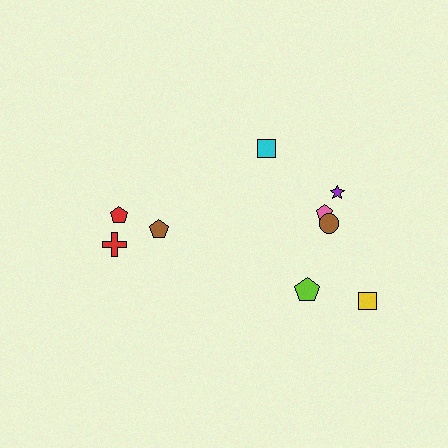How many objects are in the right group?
There are 6 objects.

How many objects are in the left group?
There are 3 objects.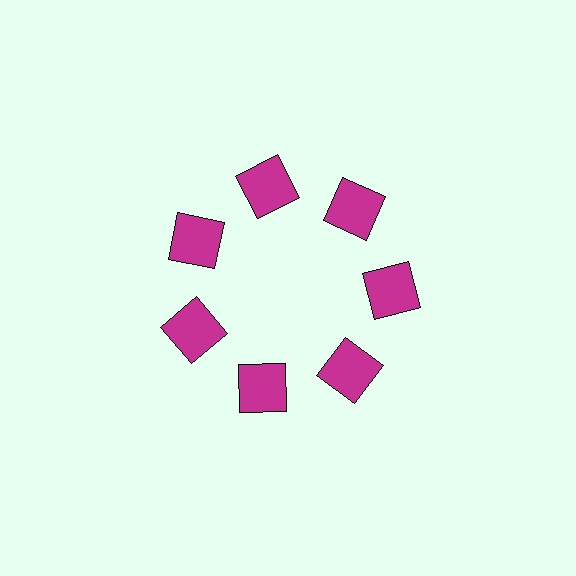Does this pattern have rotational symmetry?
Yes, this pattern has 7-fold rotational symmetry. It looks the same after rotating 51 degrees around the center.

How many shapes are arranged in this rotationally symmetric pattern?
There are 7 shapes, arranged in 7 groups of 1.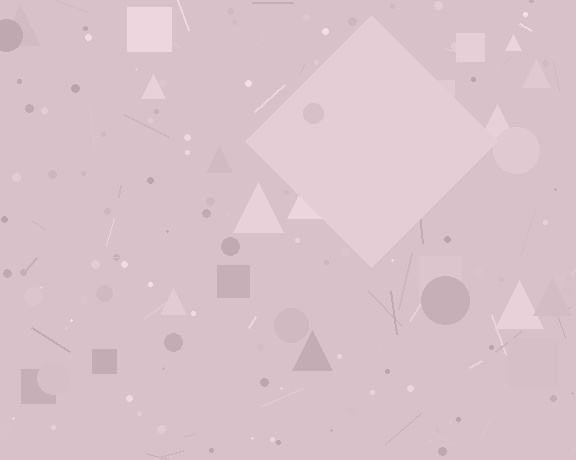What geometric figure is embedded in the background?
A diamond is embedded in the background.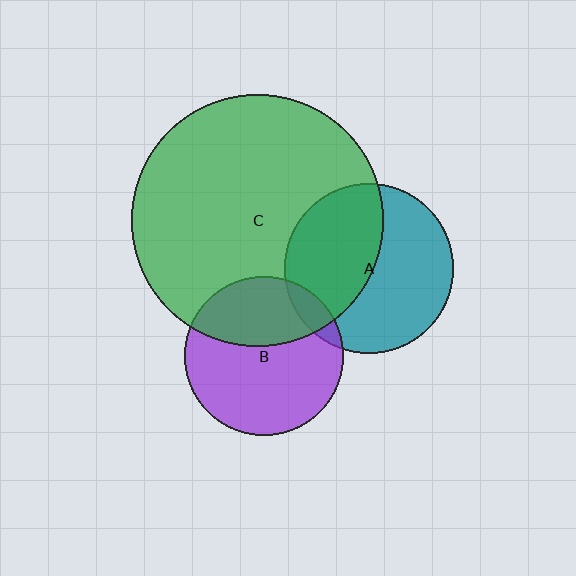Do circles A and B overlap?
Yes.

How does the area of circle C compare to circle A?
Approximately 2.2 times.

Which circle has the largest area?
Circle C (green).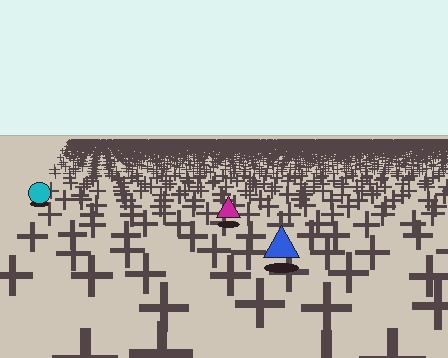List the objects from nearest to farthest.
From nearest to farthest: the blue triangle, the magenta triangle, the cyan circle.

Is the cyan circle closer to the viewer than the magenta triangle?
No. The magenta triangle is closer — you can tell from the texture gradient: the ground texture is coarser near it.